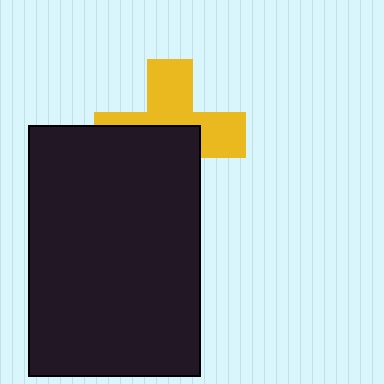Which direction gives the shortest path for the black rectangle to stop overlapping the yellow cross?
Moving down gives the shortest separation.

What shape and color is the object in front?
The object in front is a black rectangle.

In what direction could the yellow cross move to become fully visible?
The yellow cross could move up. That would shift it out from behind the black rectangle entirely.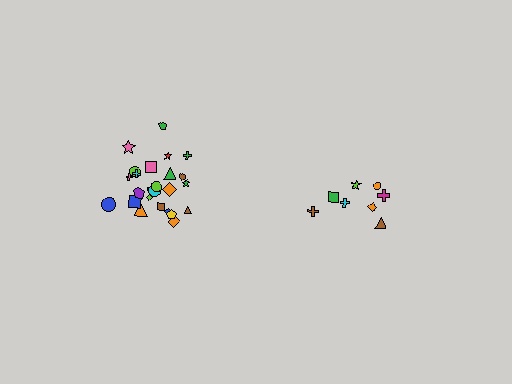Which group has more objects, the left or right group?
The left group.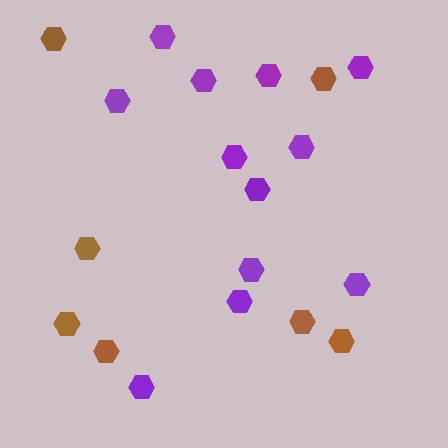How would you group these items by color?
There are 2 groups: one group of brown hexagons (7) and one group of purple hexagons (12).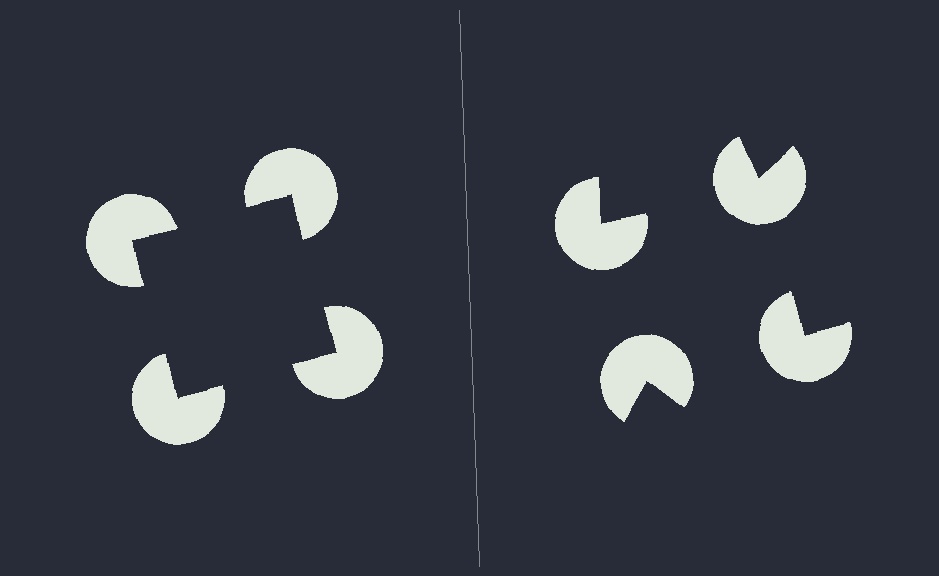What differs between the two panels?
The pac-man discs are positioned identically on both sides; only the wedge orientations differ. On the left they align to a square; on the right they are misaligned.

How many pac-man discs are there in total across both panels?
8 — 4 on each side.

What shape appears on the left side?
An illusory square.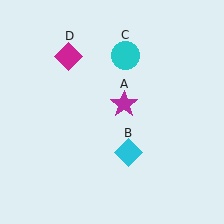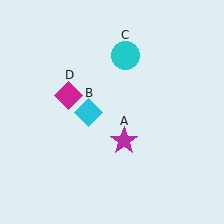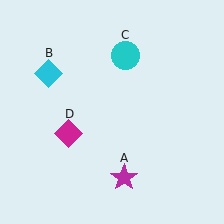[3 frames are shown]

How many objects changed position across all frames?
3 objects changed position: magenta star (object A), cyan diamond (object B), magenta diamond (object D).